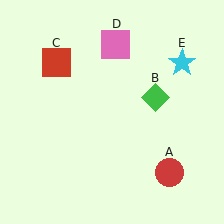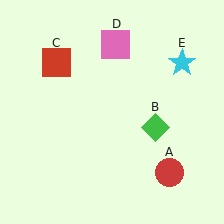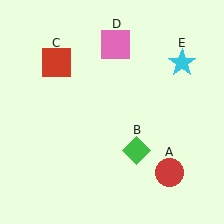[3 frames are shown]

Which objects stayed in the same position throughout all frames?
Red circle (object A) and red square (object C) and pink square (object D) and cyan star (object E) remained stationary.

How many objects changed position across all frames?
1 object changed position: green diamond (object B).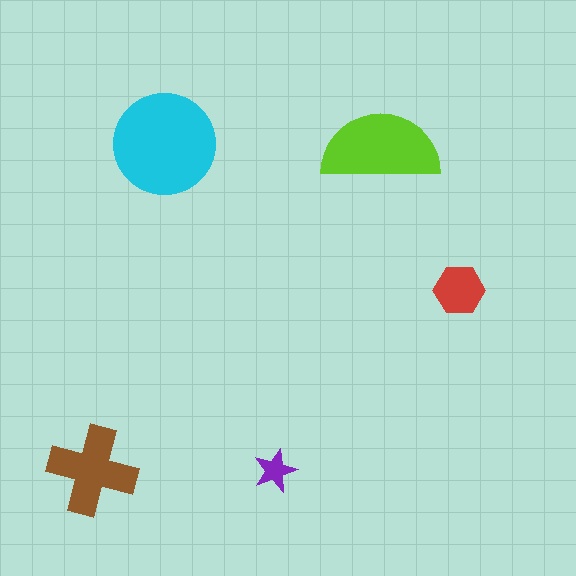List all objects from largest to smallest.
The cyan circle, the lime semicircle, the brown cross, the red hexagon, the purple star.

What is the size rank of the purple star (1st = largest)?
5th.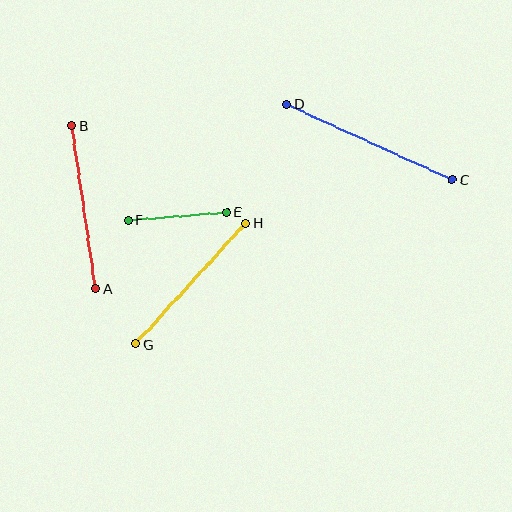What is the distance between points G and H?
The distance is approximately 164 pixels.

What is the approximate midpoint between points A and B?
The midpoint is at approximately (84, 207) pixels.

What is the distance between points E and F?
The distance is approximately 99 pixels.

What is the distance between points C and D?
The distance is approximately 182 pixels.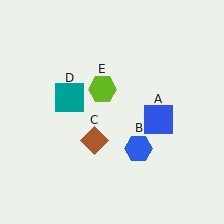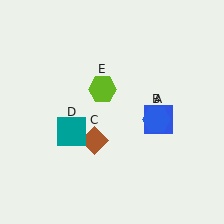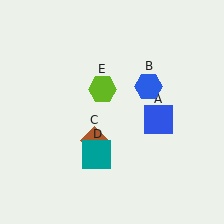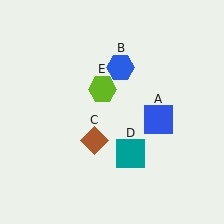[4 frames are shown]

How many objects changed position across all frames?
2 objects changed position: blue hexagon (object B), teal square (object D).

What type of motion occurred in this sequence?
The blue hexagon (object B), teal square (object D) rotated counterclockwise around the center of the scene.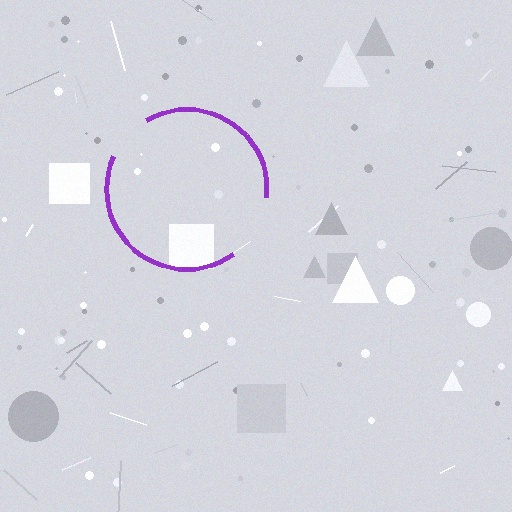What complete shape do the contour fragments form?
The contour fragments form a circle.